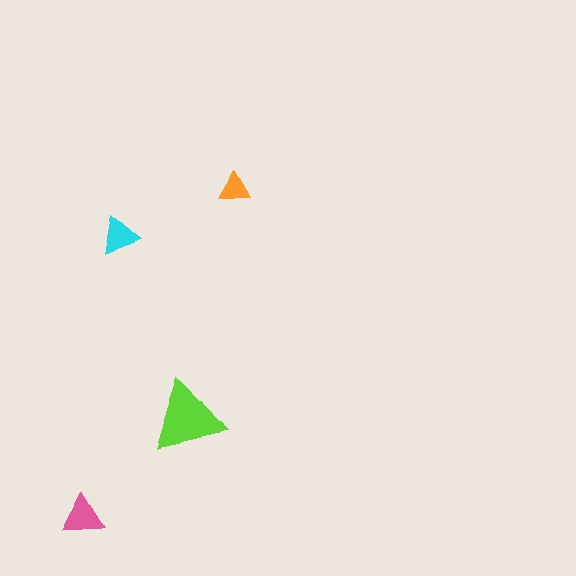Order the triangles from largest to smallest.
the lime one, the pink one, the cyan one, the orange one.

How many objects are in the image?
There are 4 objects in the image.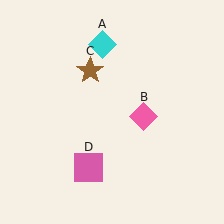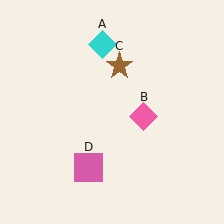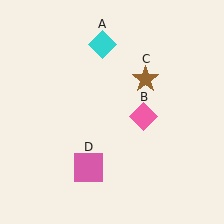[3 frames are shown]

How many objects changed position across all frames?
1 object changed position: brown star (object C).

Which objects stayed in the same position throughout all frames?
Cyan diamond (object A) and pink diamond (object B) and pink square (object D) remained stationary.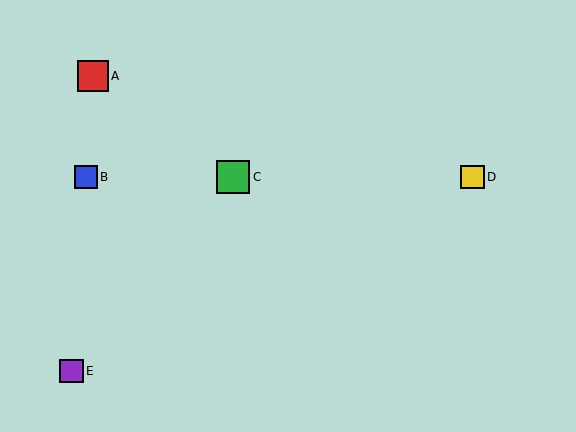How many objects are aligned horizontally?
3 objects (B, C, D) are aligned horizontally.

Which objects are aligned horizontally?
Objects B, C, D are aligned horizontally.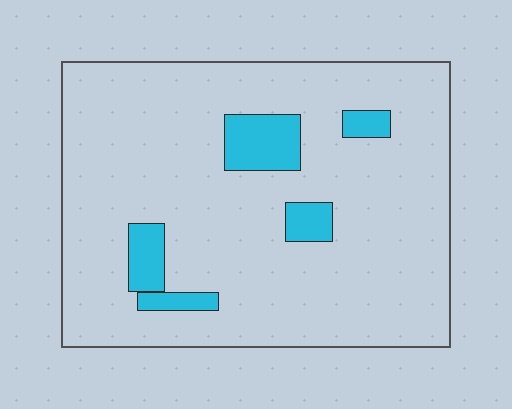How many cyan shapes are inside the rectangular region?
5.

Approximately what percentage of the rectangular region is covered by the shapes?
Approximately 10%.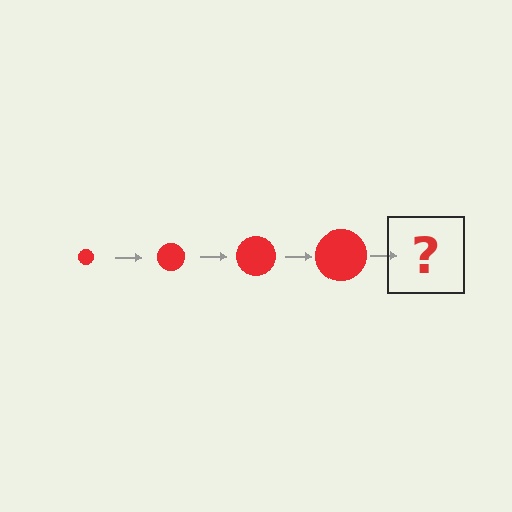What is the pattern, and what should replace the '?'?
The pattern is that the circle gets progressively larger each step. The '?' should be a red circle, larger than the previous one.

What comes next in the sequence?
The next element should be a red circle, larger than the previous one.